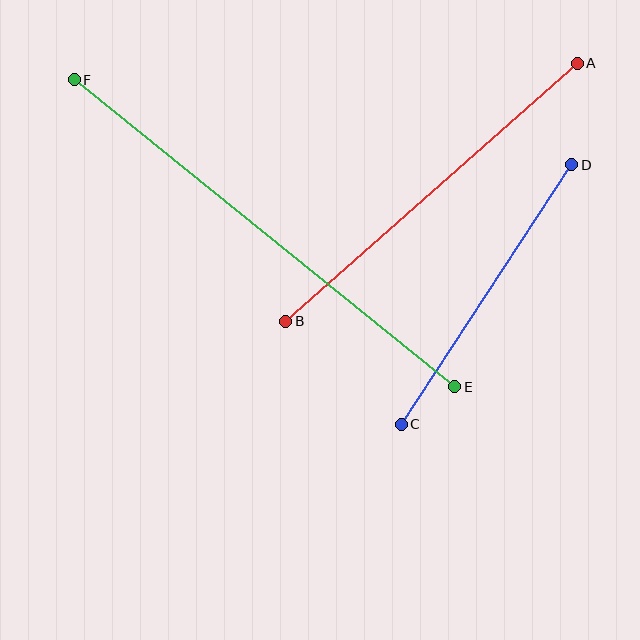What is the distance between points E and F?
The distance is approximately 490 pixels.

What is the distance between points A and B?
The distance is approximately 389 pixels.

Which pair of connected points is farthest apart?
Points E and F are farthest apart.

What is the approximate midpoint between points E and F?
The midpoint is at approximately (264, 233) pixels.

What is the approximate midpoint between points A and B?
The midpoint is at approximately (432, 192) pixels.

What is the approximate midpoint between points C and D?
The midpoint is at approximately (487, 295) pixels.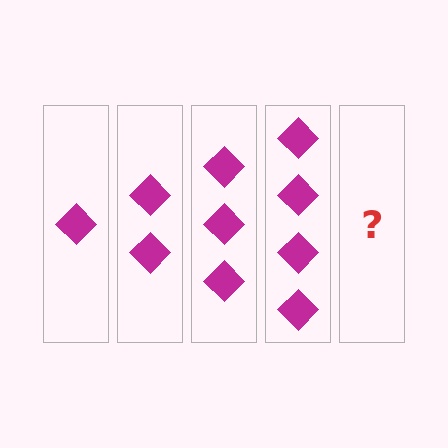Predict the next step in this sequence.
The next step is 5 diamonds.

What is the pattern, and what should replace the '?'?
The pattern is that each step adds one more diamond. The '?' should be 5 diamonds.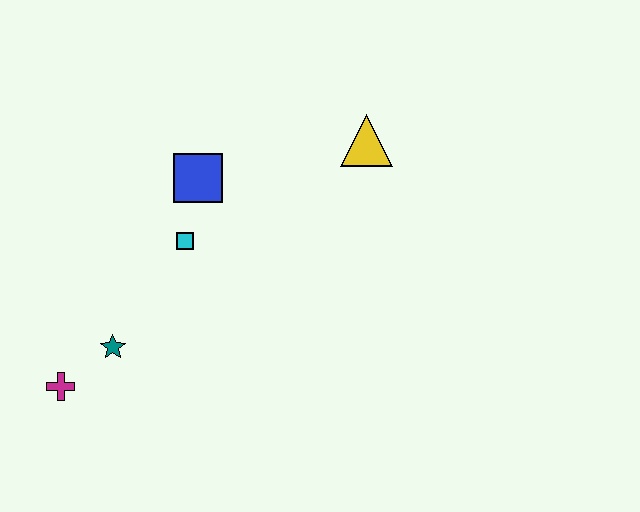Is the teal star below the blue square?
Yes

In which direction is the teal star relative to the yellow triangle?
The teal star is to the left of the yellow triangle.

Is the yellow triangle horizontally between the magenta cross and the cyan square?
No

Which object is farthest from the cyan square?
The yellow triangle is farthest from the cyan square.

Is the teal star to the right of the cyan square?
No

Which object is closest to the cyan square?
The blue square is closest to the cyan square.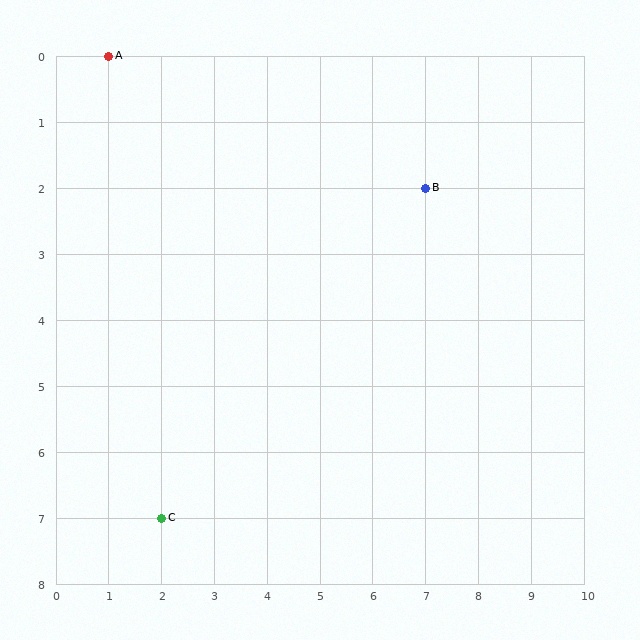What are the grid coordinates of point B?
Point B is at grid coordinates (7, 2).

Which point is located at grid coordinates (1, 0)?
Point A is at (1, 0).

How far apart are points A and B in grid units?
Points A and B are 6 columns and 2 rows apart (about 6.3 grid units diagonally).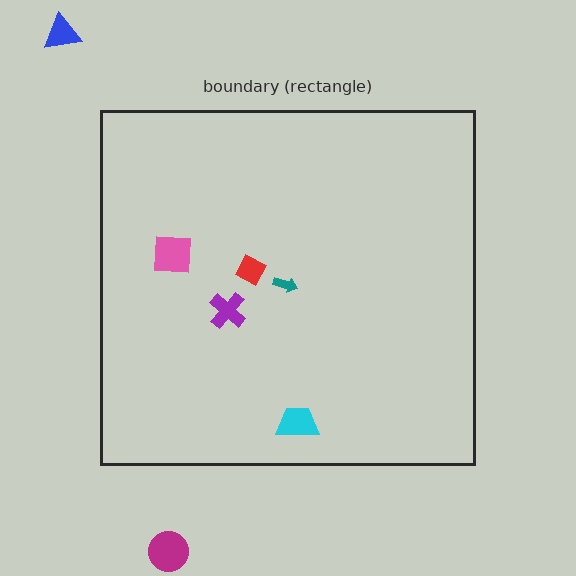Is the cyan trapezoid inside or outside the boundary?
Inside.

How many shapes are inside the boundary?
5 inside, 2 outside.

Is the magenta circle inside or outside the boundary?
Outside.